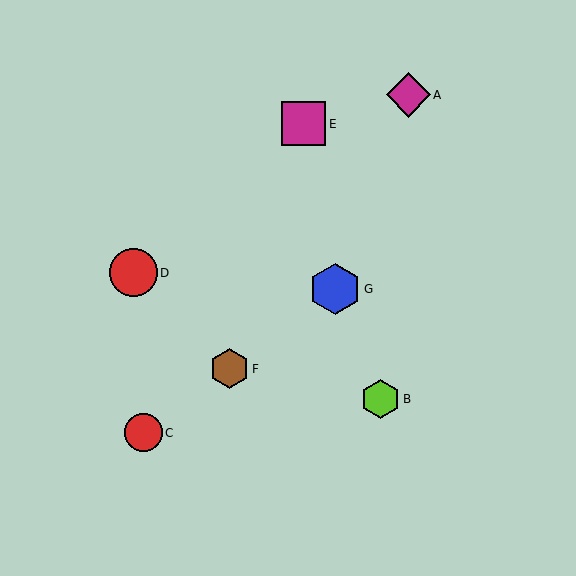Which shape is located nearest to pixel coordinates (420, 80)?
The magenta diamond (labeled A) at (408, 95) is nearest to that location.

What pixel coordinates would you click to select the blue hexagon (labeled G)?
Click at (335, 289) to select the blue hexagon G.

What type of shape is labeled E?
Shape E is a magenta square.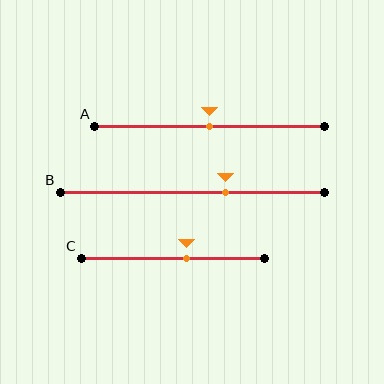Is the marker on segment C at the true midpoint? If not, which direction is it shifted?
No, the marker on segment C is shifted to the right by about 7% of the segment length.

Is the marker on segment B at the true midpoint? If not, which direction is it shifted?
No, the marker on segment B is shifted to the right by about 13% of the segment length.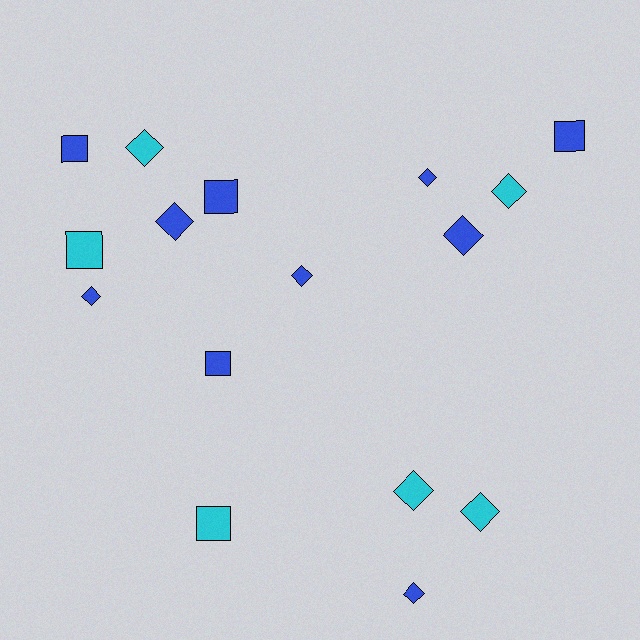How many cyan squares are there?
There are 2 cyan squares.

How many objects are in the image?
There are 16 objects.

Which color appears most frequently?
Blue, with 10 objects.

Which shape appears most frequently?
Diamond, with 10 objects.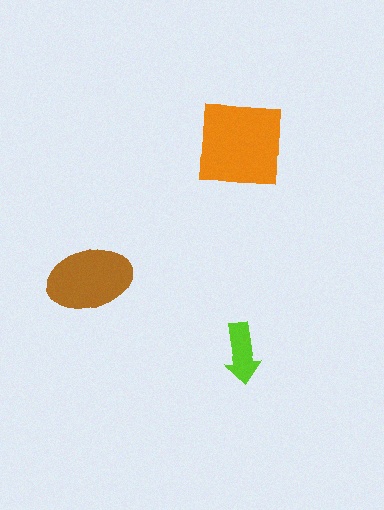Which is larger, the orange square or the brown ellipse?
The orange square.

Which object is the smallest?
The lime arrow.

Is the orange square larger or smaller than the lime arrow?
Larger.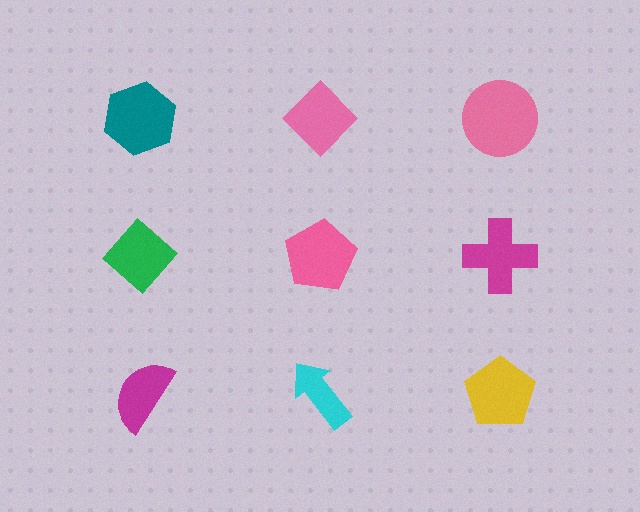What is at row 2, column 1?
A green diamond.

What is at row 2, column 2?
A pink pentagon.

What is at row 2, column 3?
A magenta cross.